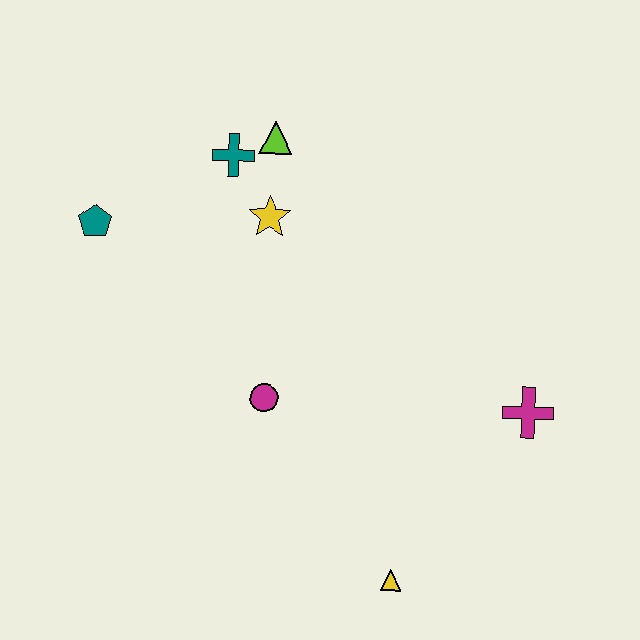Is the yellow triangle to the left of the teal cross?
No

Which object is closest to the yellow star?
The teal cross is closest to the yellow star.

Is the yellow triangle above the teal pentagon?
No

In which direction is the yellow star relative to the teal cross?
The yellow star is below the teal cross.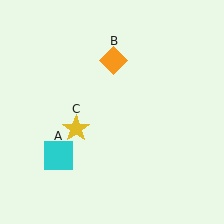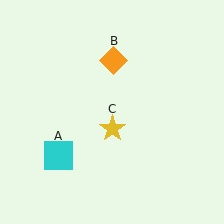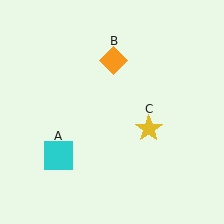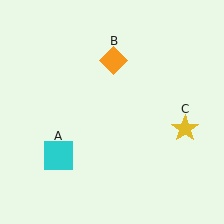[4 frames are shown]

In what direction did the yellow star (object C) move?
The yellow star (object C) moved right.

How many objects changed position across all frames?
1 object changed position: yellow star (object C).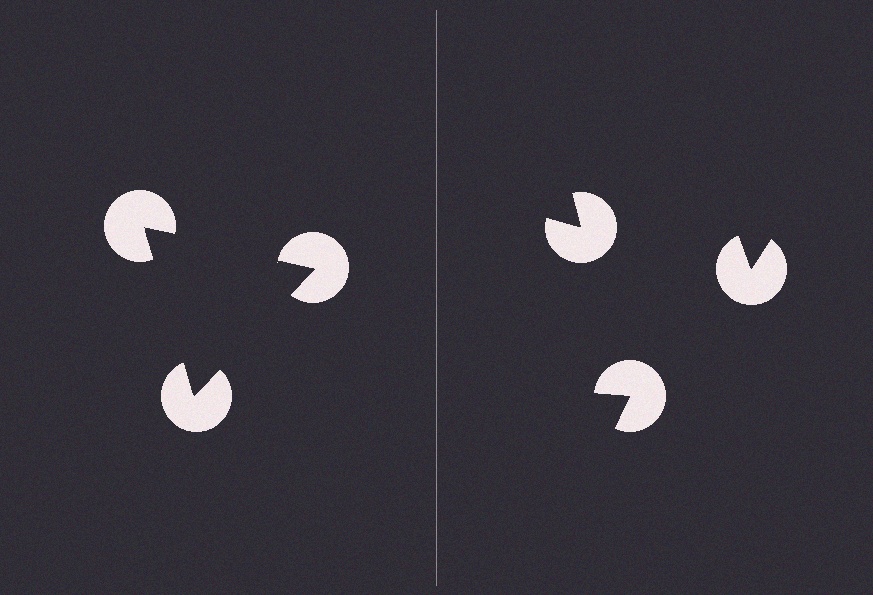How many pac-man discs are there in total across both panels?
6 — 3 on each side.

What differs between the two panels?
The pac-man discs are positioned identically on both sides; only the wedge orientations differ. On the left they align to a triangle; on the right they are misaligned.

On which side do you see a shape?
An illusory triangle appears on the left side. On the right side the wedge cuts are rotated, so no coherent shape forms.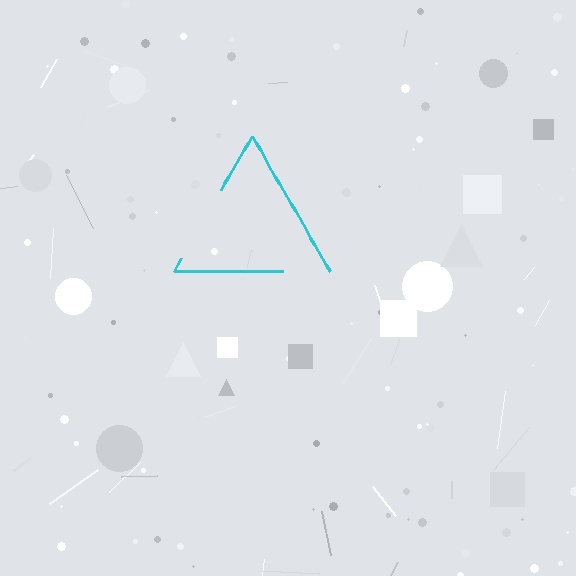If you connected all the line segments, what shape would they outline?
They would outline a triangle.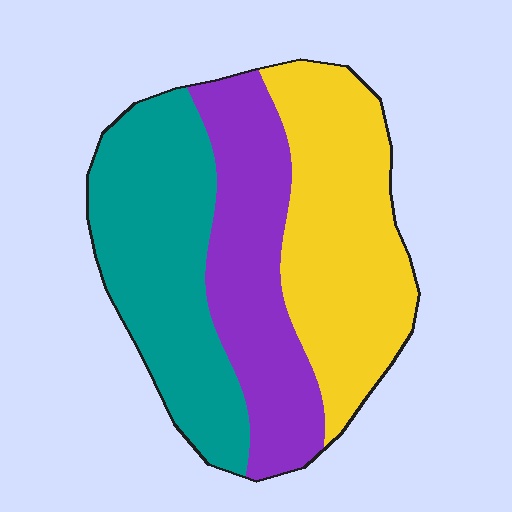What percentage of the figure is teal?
Teal covers around 35% of the figure.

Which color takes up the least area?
Purple, at roughly 30%.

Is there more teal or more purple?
Teal.